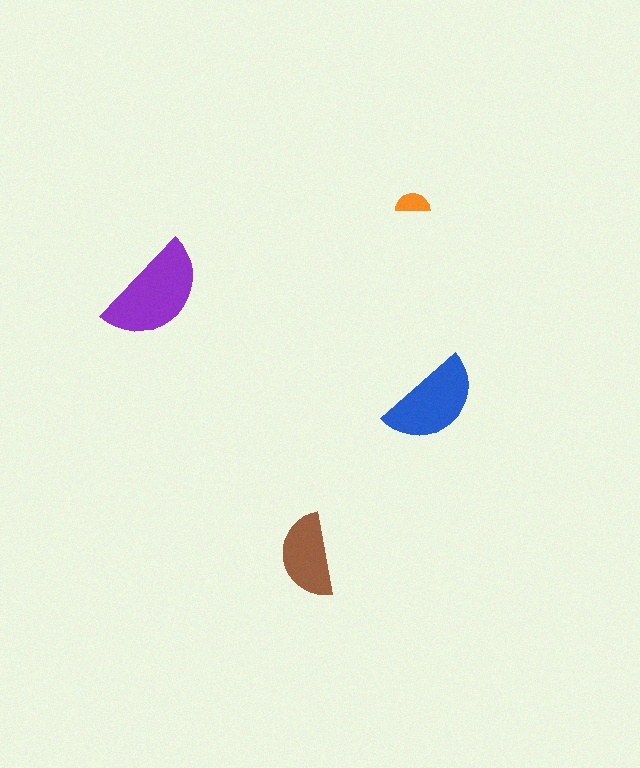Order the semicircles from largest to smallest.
the purple one, the blue one, the brown one, the orange one.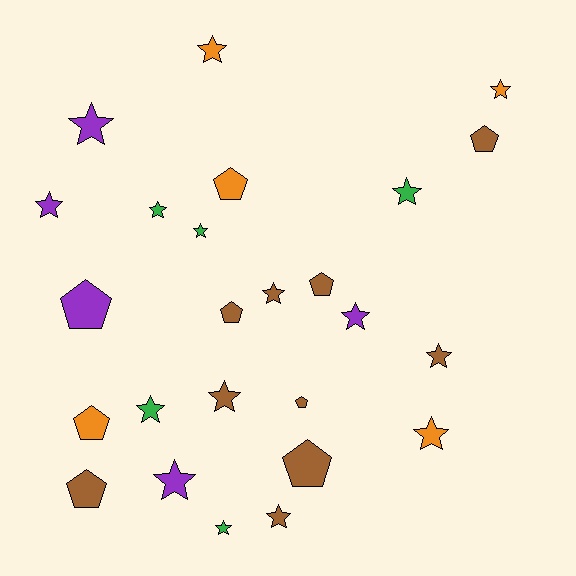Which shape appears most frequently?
Star, with 16 objects.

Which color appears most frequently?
Brown, with 10 objects.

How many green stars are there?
There are 5 green stars.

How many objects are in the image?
There are 25 objects.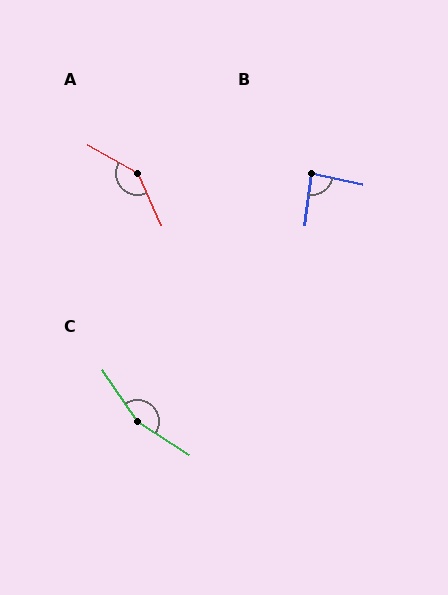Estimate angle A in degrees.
Approximately 144 degrees.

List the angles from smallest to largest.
B (85°), A (144°), C (157°).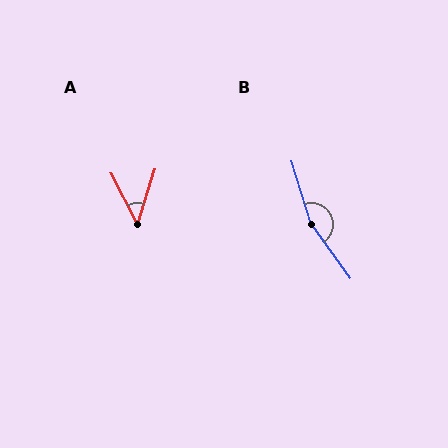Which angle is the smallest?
A, at approximately 45 degrees.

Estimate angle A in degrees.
Approximately 45 degrees.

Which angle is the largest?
B, at approximately 161 degrees.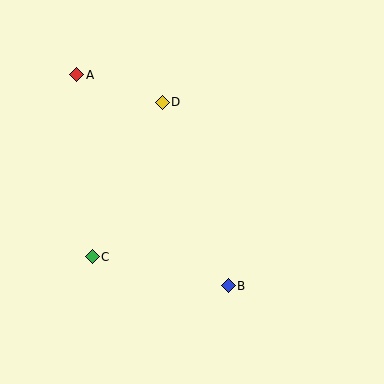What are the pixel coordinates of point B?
Point B is at (228, 286).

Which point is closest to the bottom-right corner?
Point B is closest to the bottom-right corner.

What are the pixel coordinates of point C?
Point C is at (92, 257).